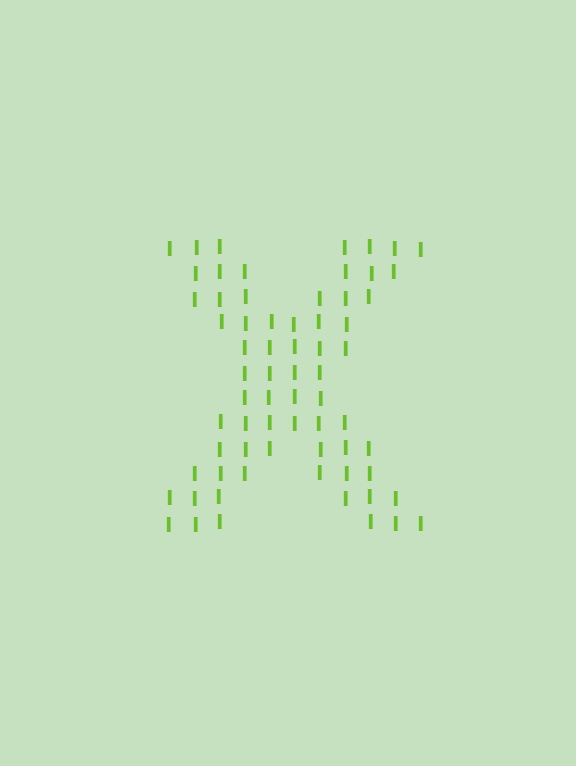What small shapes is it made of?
It is made of small letter I's.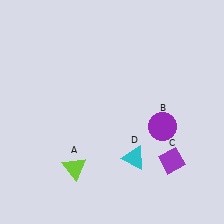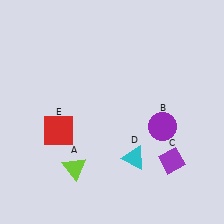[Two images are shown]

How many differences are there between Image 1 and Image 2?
There is 1 difference between the two images.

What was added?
A red square (E) was added in Image 2.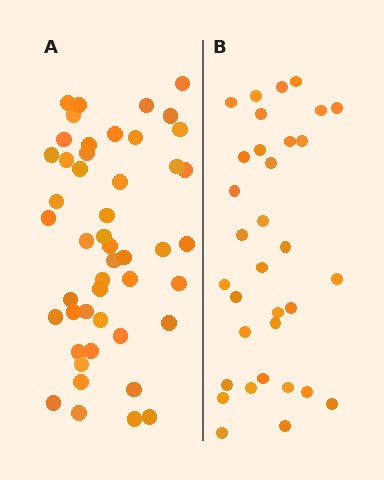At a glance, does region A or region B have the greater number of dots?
Region A (the left region) has more dots.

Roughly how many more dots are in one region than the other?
Region A has approximately 15 more dots than region B.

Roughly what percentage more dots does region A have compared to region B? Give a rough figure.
About 45% more.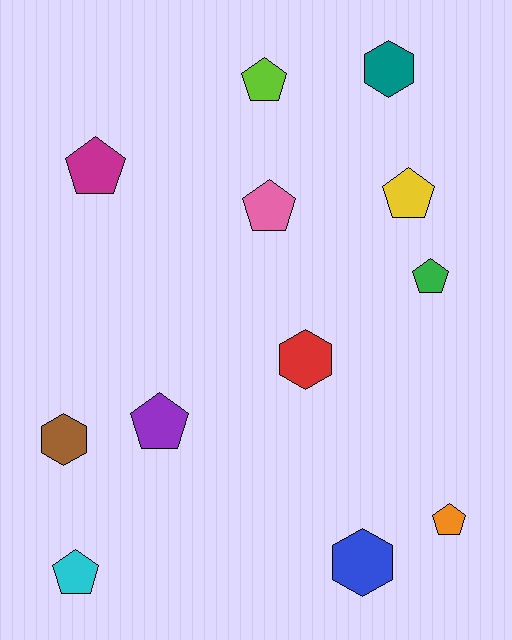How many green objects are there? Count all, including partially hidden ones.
There is 1 green object.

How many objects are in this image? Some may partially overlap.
There are 12 objects.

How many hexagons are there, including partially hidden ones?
There are 4 hexagons.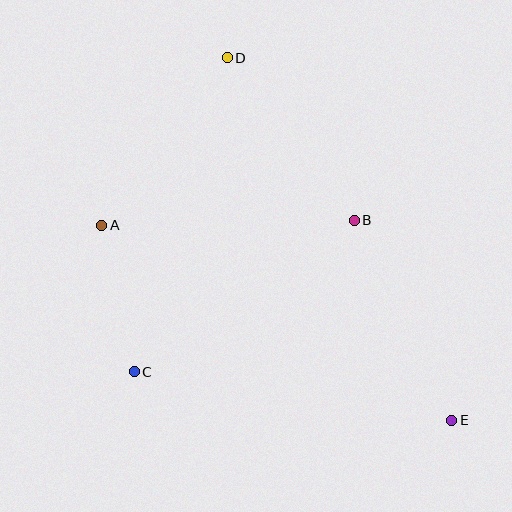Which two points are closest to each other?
Points A and C are closest to each other.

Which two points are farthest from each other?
Points D and E are farthest from each other.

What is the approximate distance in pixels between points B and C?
The distance between B and C is approximately 267 pixels.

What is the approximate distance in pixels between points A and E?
The distance between A and E is approximately 401 pixels.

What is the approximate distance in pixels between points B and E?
The distance between B and E is approximately 222 pixels.